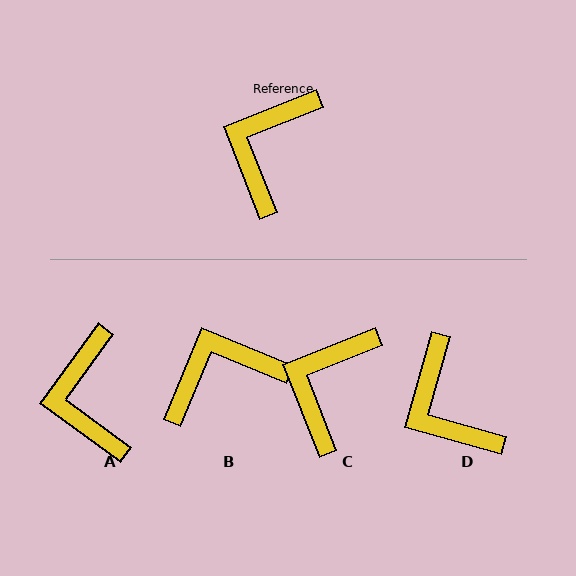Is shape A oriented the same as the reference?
No, it is off by about 33 degrees.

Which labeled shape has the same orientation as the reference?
C.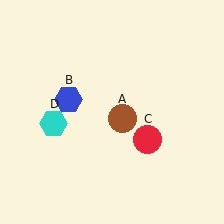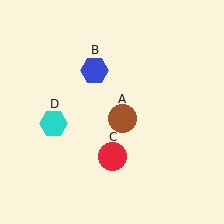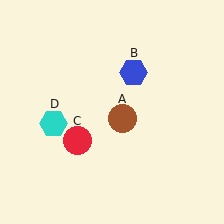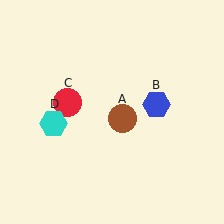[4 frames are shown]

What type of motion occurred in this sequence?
The blue hexagon (object B), red circle (object C) rotated clockwise around the center of the scene.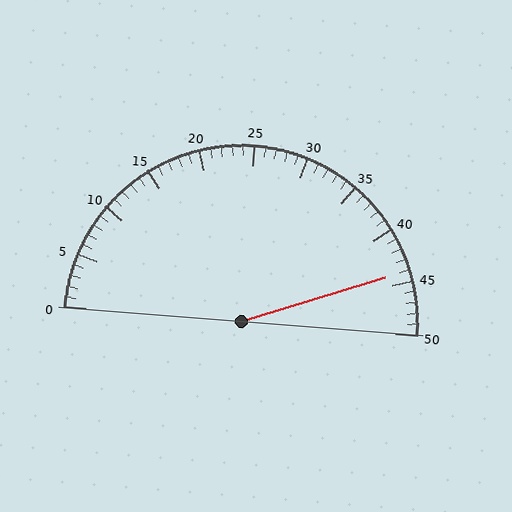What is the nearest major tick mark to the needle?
The nearest major tick mark is 45.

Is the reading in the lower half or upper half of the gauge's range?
The reading is in the upper half of the range (0 to 50).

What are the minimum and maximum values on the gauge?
The gauge ranges from 0 to 50.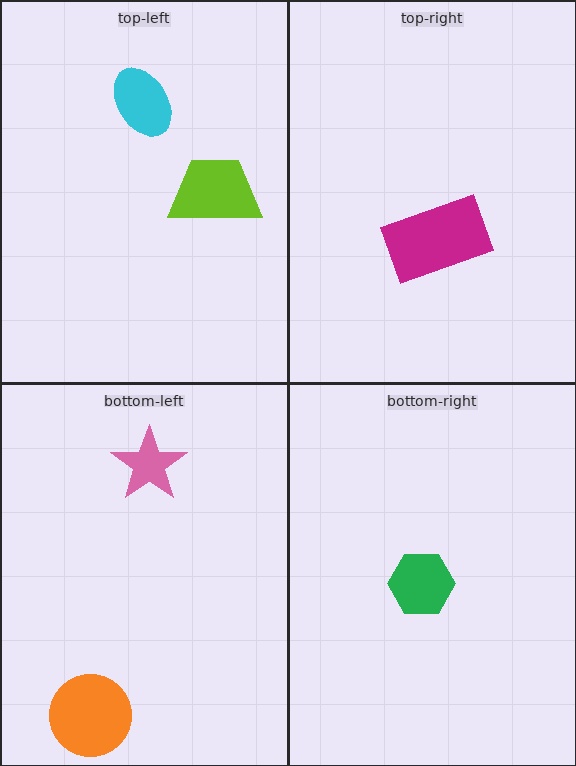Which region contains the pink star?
The bottom-left region.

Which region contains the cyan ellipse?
The top-left region.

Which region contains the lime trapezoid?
The top-left region.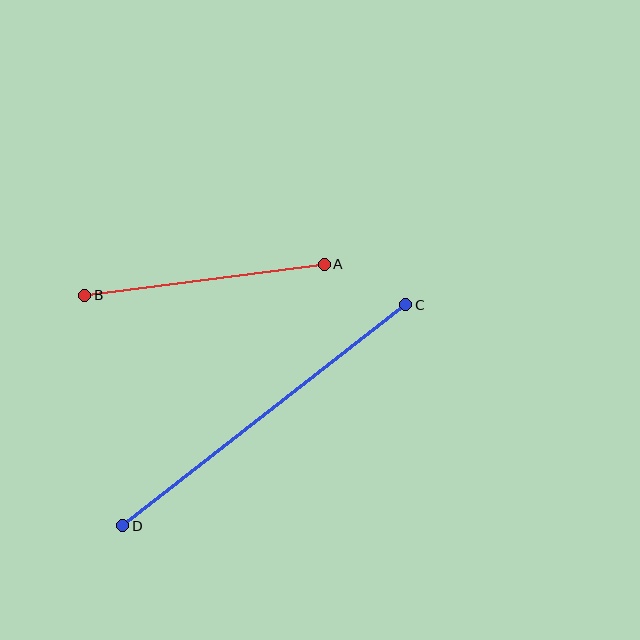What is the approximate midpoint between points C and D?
The midpoint is at approximately (264, 415) pixels.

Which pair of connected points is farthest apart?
Points C and D are farthest apart.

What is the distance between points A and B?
The distance is approximately 241 pixels.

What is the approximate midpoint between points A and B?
The midpoint is at approximately (205, 280) pixels.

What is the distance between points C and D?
The distance is approximately 359 pixels.